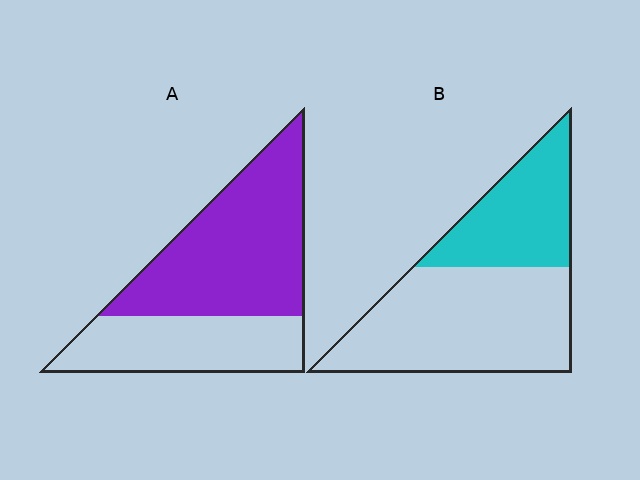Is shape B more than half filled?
No.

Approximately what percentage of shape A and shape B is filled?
A is approximately 60% and B is approximately 35%.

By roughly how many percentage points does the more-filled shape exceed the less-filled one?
By roughly 25 percentage points (A over B).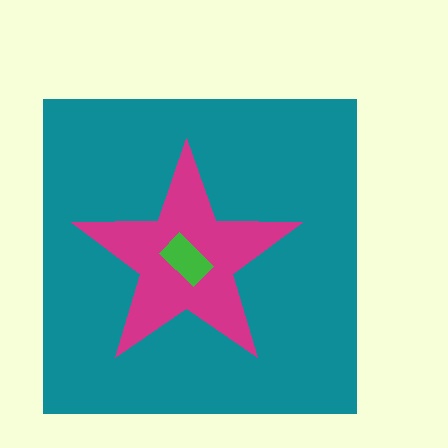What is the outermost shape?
The teal square.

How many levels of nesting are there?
3.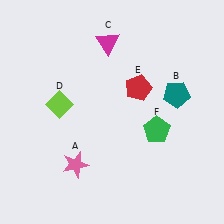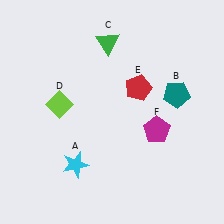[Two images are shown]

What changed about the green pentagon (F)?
In Image 1, F is green. In Image 2, it changed to magenta.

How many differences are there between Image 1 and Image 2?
There are 3 differences between the two images.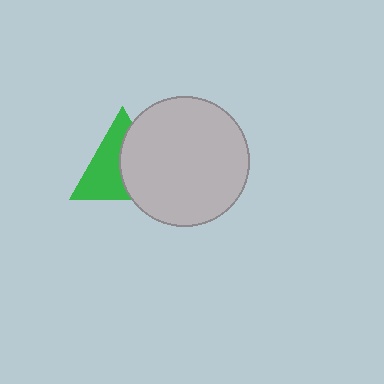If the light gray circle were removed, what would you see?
You would see the complete green triangle.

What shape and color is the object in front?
The object in front is a light gray circle.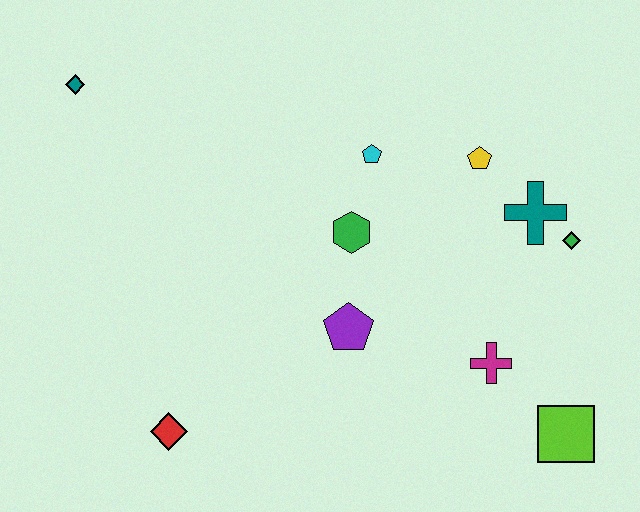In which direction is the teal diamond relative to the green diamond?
The teal diamond is to the left of the green diamond.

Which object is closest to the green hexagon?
The cyan pentagon is closest to the green hexagon.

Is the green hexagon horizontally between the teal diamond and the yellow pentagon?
Yes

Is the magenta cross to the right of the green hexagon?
Yes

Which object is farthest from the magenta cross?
The teal diamond is farthest from the magenta cross.